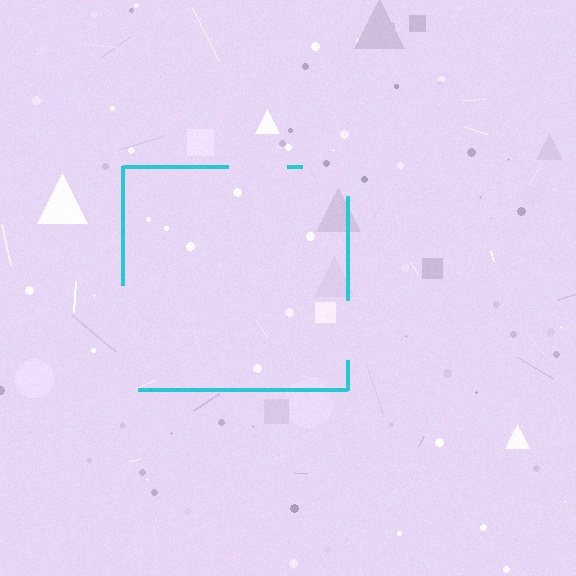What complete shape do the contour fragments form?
The contour fragments form a square.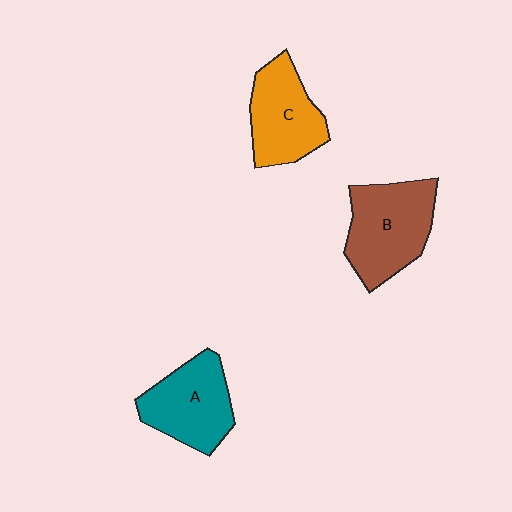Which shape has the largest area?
Shape B (brown).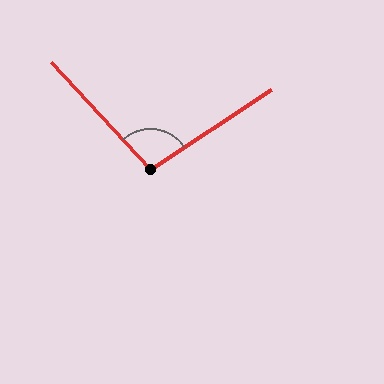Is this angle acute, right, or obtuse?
It is obtuse.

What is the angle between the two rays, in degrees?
Approximately 99 degrees.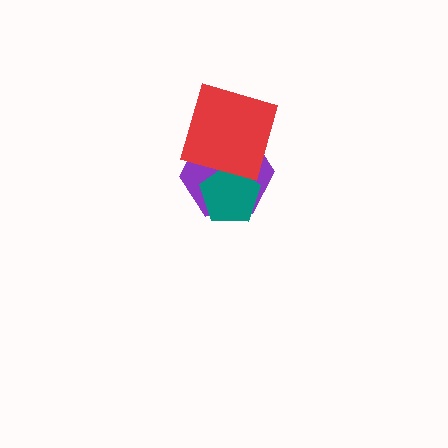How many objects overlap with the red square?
2 objects overlap with the red square.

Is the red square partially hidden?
No, no other shape covers it.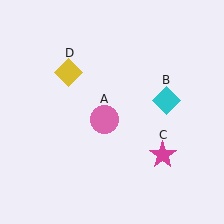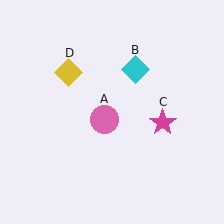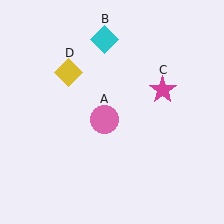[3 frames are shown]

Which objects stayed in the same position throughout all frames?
Pink circle (object A) and yellow diamond (object D) remained stationary.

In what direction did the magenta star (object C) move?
The magenta star (object C) moved up.